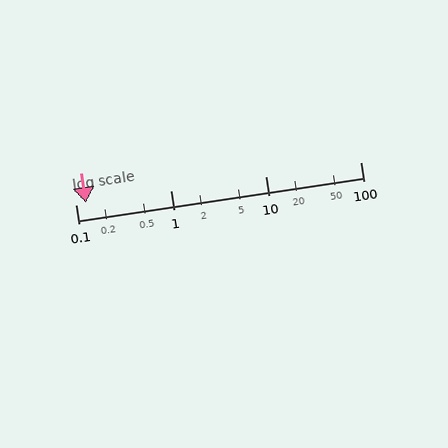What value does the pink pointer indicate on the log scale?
The pointer indicates approximately 0.13.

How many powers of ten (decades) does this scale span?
The scale spans 3 decades, from 0.1 to 100.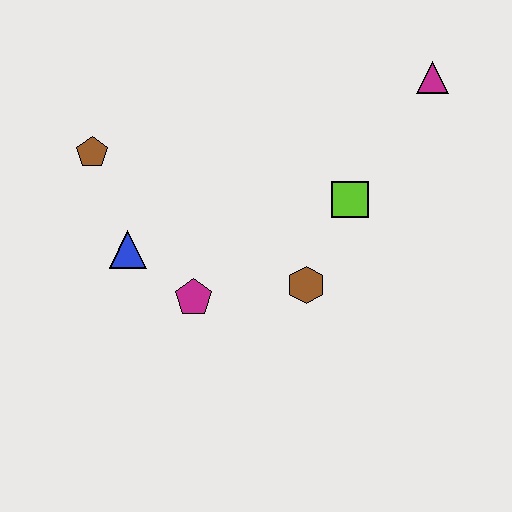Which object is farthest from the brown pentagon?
The magenta triangle is farthest from the brown pentagon.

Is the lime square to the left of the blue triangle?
No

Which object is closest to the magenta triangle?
The lime square is closest to the magenta triangle.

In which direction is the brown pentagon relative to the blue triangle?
The brown pentagon is above the blue triangle.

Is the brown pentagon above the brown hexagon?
Yes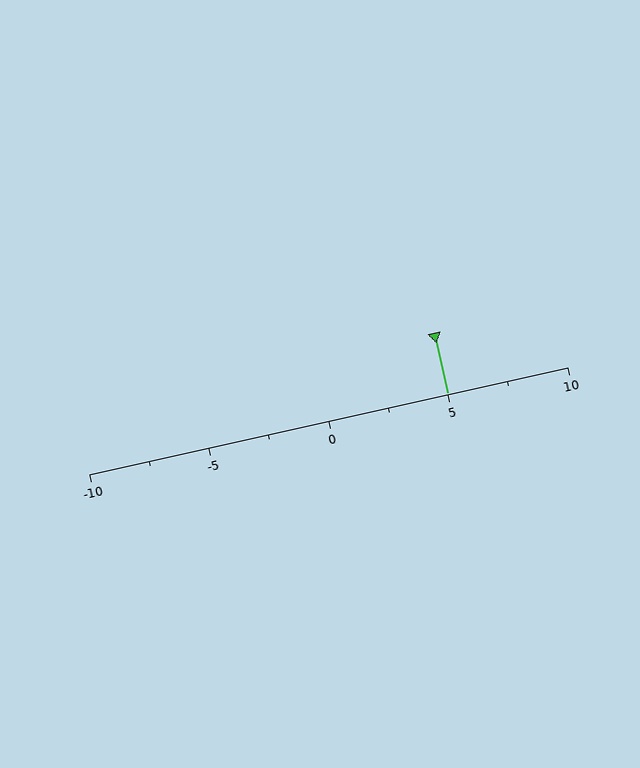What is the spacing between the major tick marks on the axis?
The major ticks are spaced 5 apart.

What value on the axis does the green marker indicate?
The marker indicates approximately 5.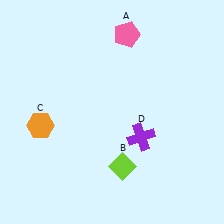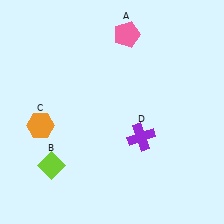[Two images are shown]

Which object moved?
The lime diamond (B) moved left.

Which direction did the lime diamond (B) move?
The lime diamond (B) moved left.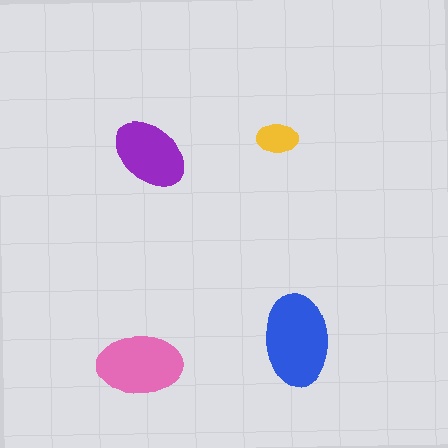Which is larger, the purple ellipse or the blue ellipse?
The blue one.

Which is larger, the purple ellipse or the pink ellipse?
The pink one.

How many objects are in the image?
There are 4 objects in the image.